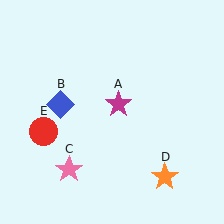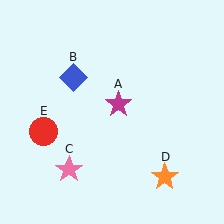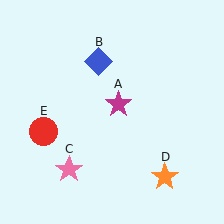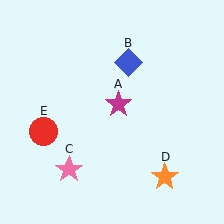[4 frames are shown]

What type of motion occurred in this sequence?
The blue diamond (object B) rotated clockwise around the center of the scene.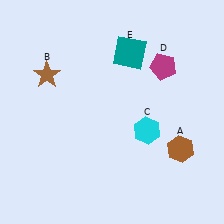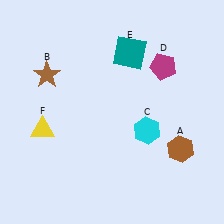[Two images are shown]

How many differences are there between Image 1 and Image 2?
There is 1 difference between the two images.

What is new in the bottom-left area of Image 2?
A yellow triangle (F) was added in the bottom-left area of Image 2.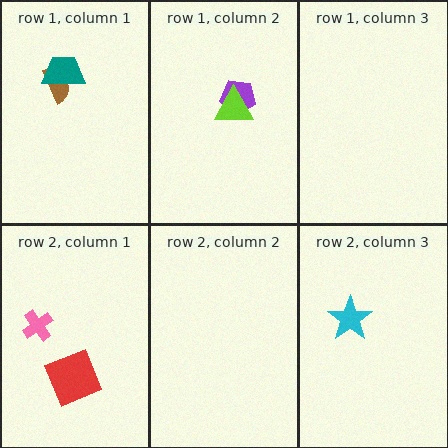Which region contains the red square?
The row 2, column 1 region.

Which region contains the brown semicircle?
The row 1, column 1 region.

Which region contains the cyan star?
The row 2, column 3 region.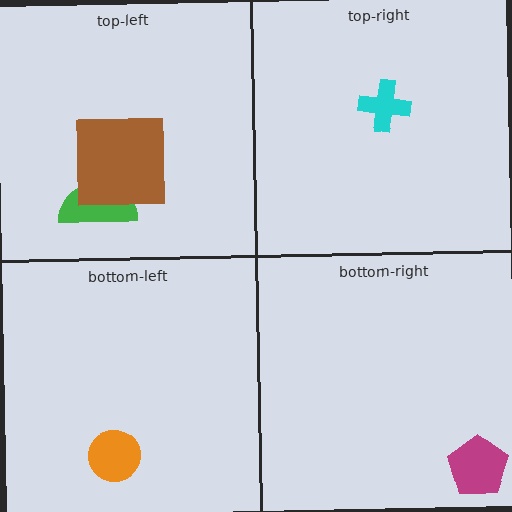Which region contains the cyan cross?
The top-right region.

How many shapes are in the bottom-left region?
1.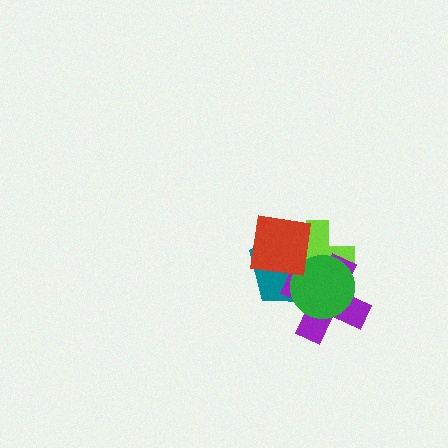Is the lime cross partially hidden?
Yes, it is partially covered by another shape.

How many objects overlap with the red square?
2 objects overlap with the red square.